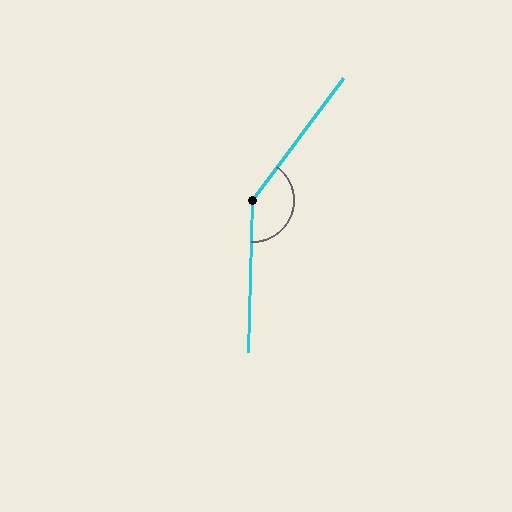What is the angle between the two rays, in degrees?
Approximately 144 degrees.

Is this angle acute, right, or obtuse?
It is obtuse.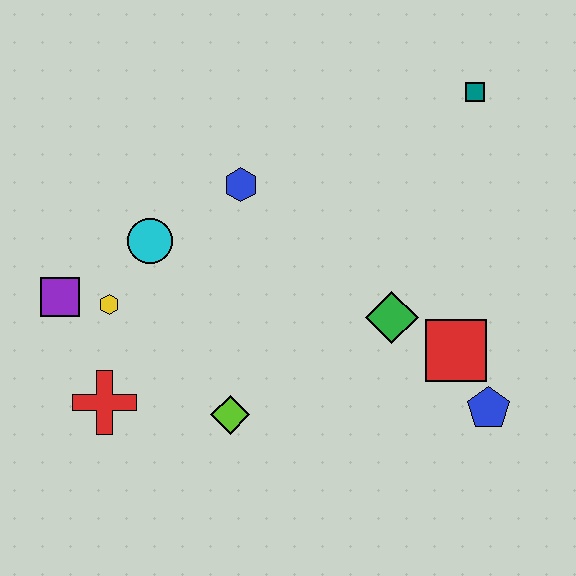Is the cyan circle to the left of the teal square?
Yes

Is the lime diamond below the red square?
Yes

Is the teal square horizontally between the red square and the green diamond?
No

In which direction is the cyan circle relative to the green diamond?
The cyan circle is to the left of the green diamond.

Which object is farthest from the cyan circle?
The blue pentagon is farthest from the cyan circle.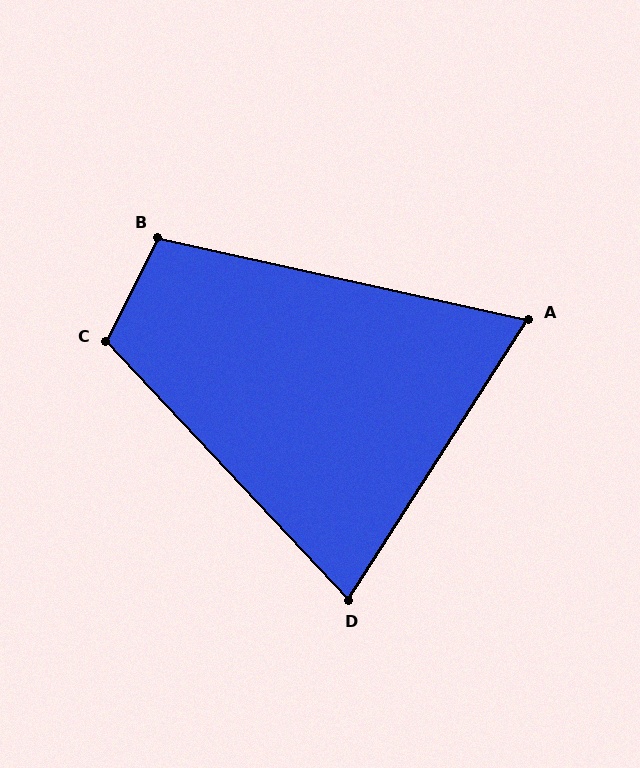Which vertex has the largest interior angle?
C, at approximately 110 degrees.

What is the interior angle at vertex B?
Approximately 104 degrees (obtuse).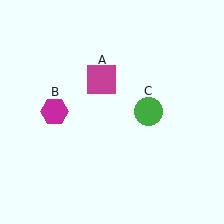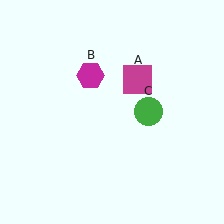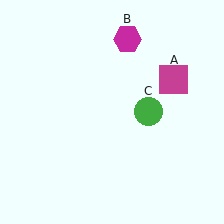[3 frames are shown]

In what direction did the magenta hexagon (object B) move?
The magenta hexagon (object B) moved up and to the right.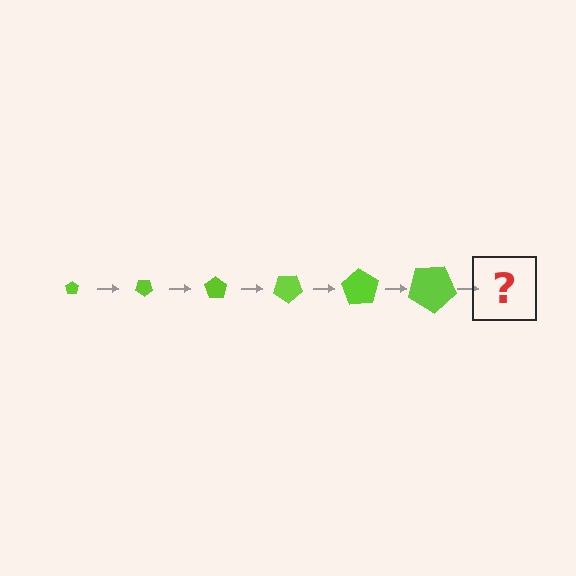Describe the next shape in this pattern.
It should be a pentagon, larger than the previous one and rotated 210 degrees from the start.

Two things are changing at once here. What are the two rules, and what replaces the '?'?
The two rules are that the pentagon grows larger each step and it rotates 35 degrees each step. The '?' should be a pentagon, larger than the previous one and rotated 210 degrees from the start.